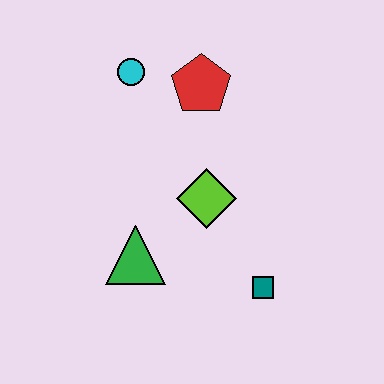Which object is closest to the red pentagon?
The cyan circle is closest to the red pentagon.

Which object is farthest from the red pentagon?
The teal square is farthest from the red pentagon.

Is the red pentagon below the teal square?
No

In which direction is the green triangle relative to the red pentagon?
The green triangle is below the red pentagon.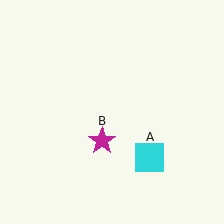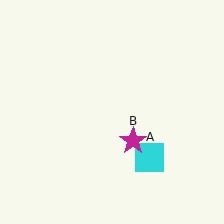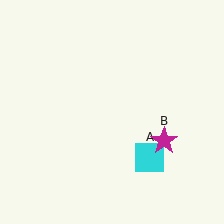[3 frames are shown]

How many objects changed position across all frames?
1 object changed position: magenta star (object B).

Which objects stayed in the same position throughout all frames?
Cyan square (object A) remained stationary.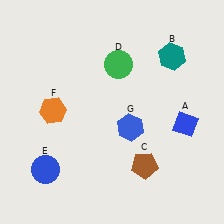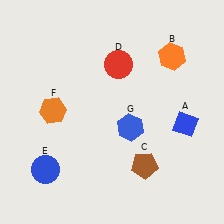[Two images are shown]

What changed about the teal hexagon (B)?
In Image 1, B is teal. In Image 2, it changed to orange.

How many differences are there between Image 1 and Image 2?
There are 2 differences between the two images.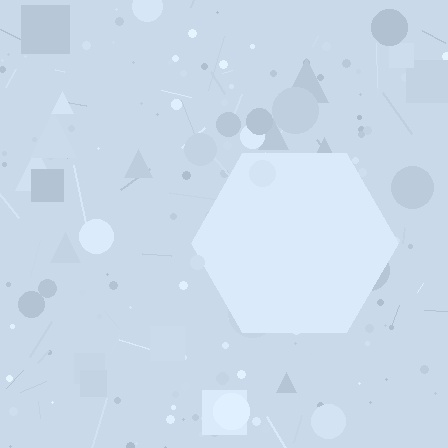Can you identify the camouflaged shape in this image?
The camouflaged shape is a hexagon.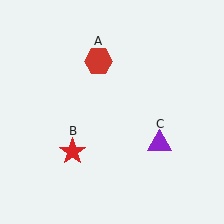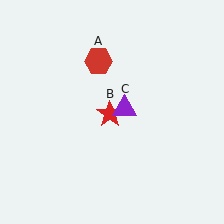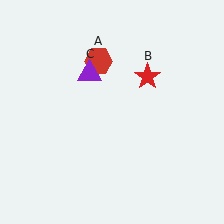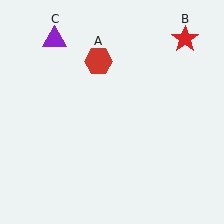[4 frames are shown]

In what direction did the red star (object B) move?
The red star (object B) moved up and to the right.